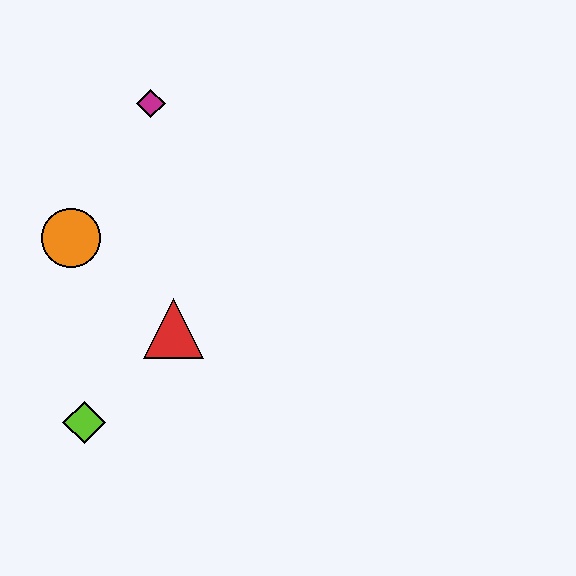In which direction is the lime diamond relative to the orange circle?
The lime diamond is below the orange circle.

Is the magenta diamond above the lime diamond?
Yes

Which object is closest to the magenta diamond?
The orange circle is closest to the magenta diamond.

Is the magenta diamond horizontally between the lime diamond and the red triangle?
Yes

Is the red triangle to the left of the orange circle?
No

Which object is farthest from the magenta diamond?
The lime diamond is farthest from the magenta diamond.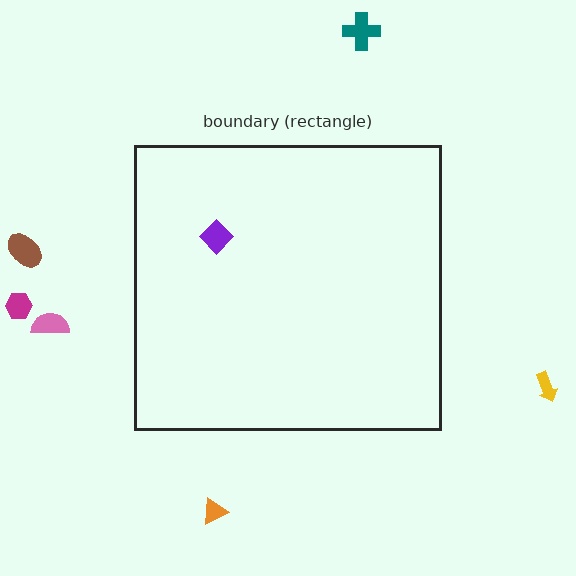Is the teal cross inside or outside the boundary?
Outside.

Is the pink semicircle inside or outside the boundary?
Outside.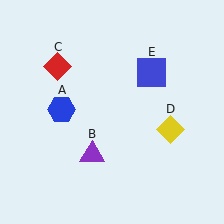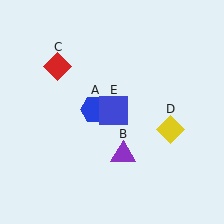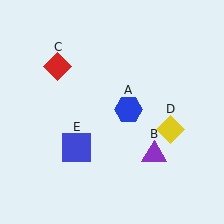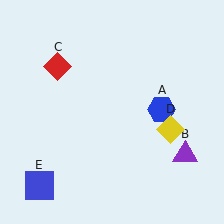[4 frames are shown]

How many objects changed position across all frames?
3 objects changed position: blue hexagon (object A), purple triangle (object B), blue square (object E).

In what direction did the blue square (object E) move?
The blue square (object E) moved down and to the left.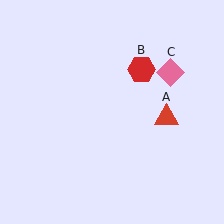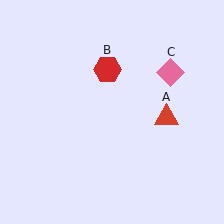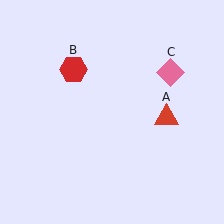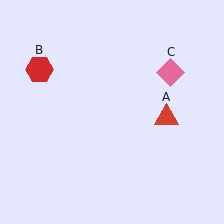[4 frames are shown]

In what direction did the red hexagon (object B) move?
The red hexagon (object B) moved left.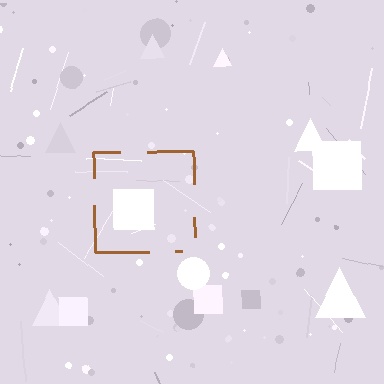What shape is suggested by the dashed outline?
The dashed outline suggests a square.